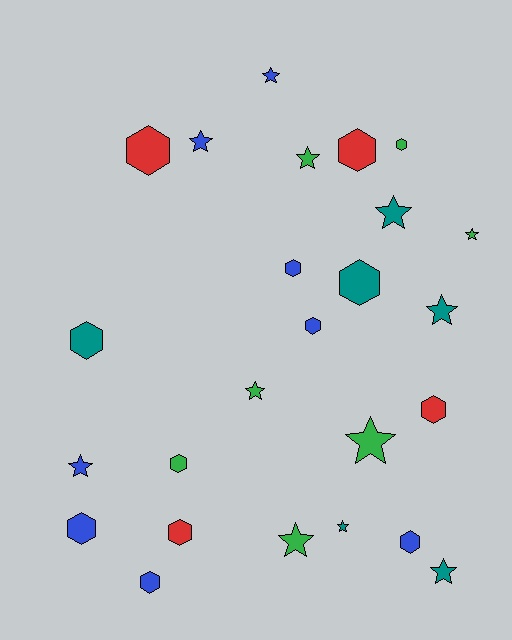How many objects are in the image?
There are 25 objects.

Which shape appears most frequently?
Hexagon, with 13 objects.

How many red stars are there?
There are no red stars.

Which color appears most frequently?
Blue, with 8 objects.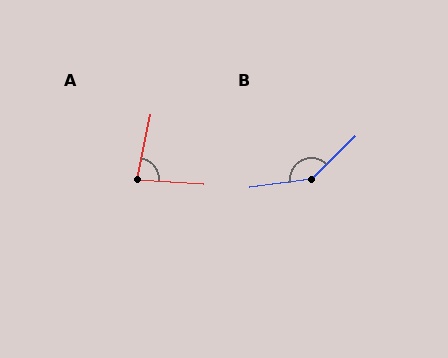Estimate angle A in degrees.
Approximately 82 degrees.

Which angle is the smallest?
A, at approximately 82 degrees.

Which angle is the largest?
B, at approximately 144 degrees.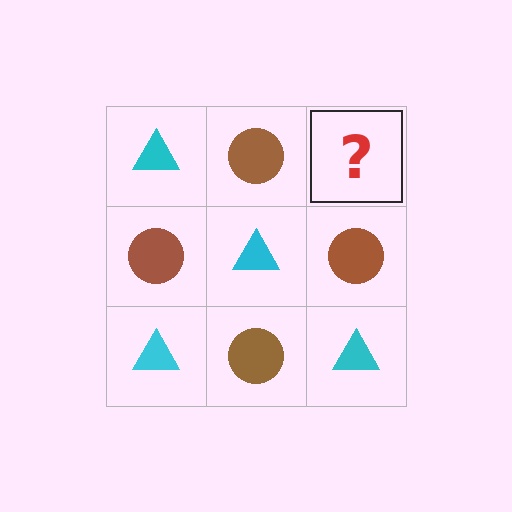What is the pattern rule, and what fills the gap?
The rule is that it alternates cyan triangle and brown circle in a checkerboard pattern. The gap should be filled with a cyan triangle.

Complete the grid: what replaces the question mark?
The question mark should be replaced with a cyan triangle.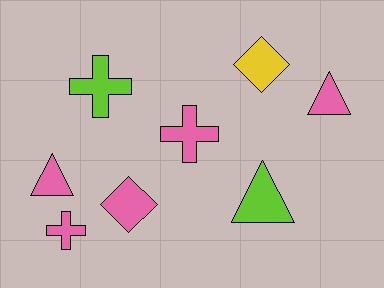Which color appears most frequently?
Pink, with 5 objects.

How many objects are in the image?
There are 8 objects.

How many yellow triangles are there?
There are no yellow triangles.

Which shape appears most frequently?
Cross, with 3 objects.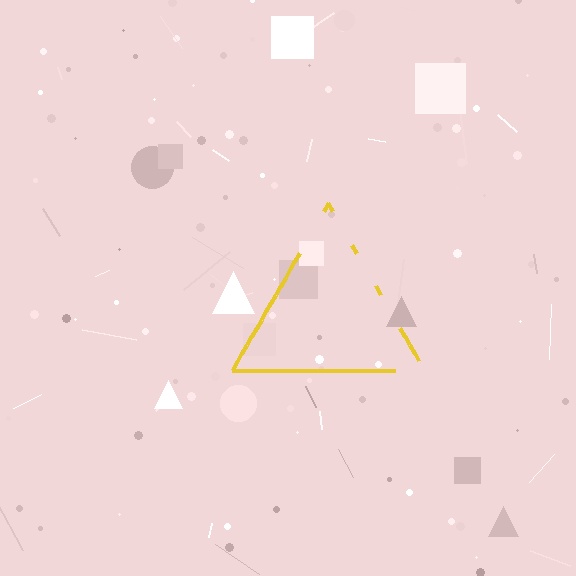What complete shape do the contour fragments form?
The contour fragments form a triangle.